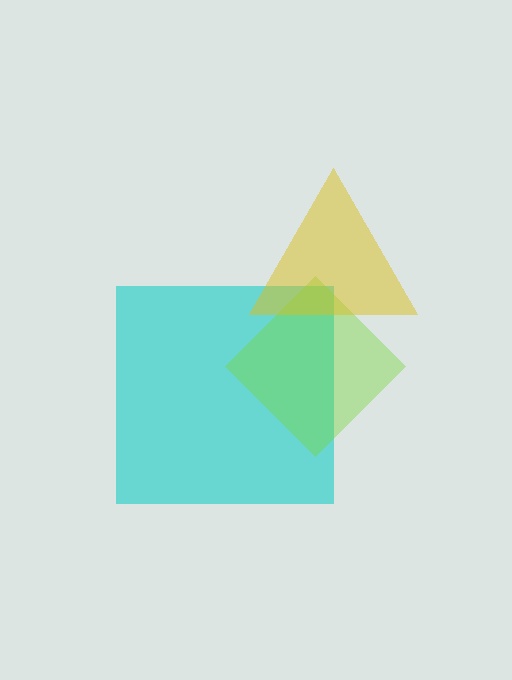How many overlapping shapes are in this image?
There are 3 overlapping shapes in the image.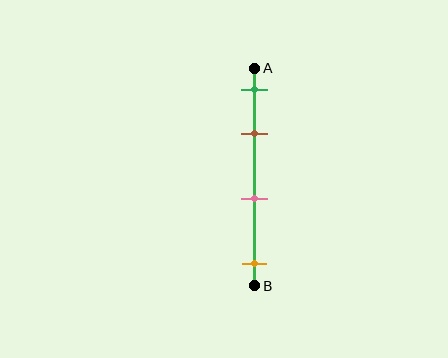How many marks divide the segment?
There are 4 marks dividing the segment.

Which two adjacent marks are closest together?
The green and brown marks are the closest adjacent pair.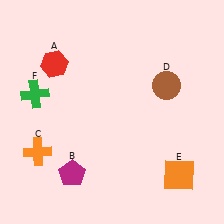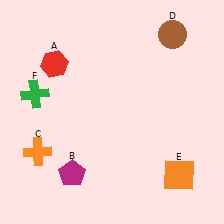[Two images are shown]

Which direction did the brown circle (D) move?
The brown circle (D) moved up.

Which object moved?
The brown circle (D) moved up.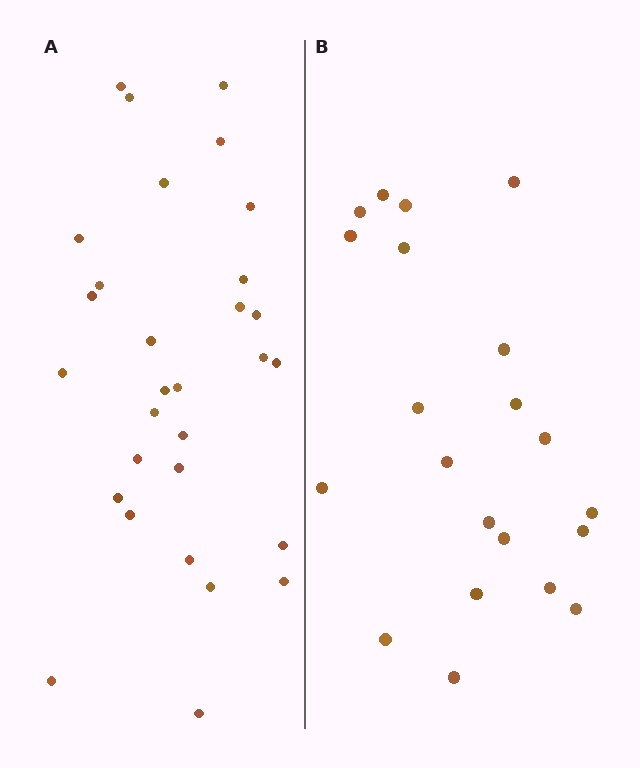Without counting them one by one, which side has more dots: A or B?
Region A (the left region) has more dots.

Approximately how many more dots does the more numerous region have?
Region A has roughly 8 or so more dots than region B.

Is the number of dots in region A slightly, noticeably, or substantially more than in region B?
Region A has noticeably more, but not dramatically so. The ratio is roughly 1.4 to 1.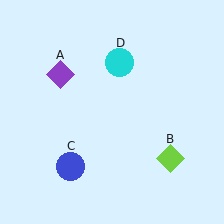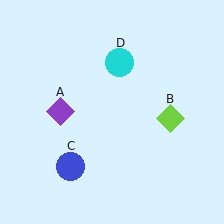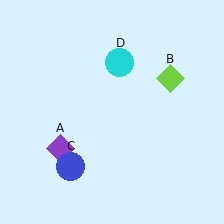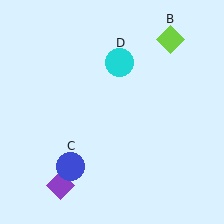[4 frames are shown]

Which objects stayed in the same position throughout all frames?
Blue circle (object C) and cyan circle (object D) remained stationary.